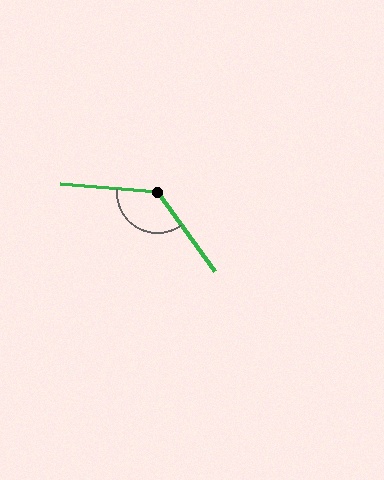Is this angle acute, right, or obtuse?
It is obtuse.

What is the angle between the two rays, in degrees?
Approximately 131 degrees.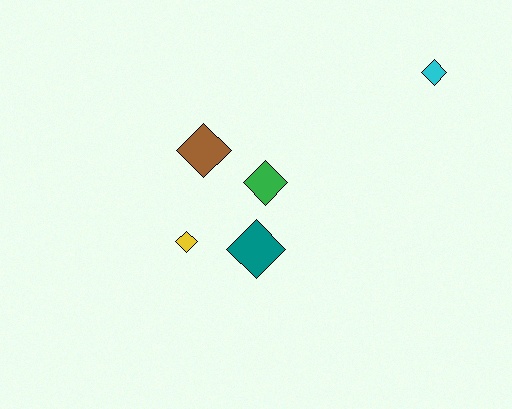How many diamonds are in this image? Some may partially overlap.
There are 5 diamonds.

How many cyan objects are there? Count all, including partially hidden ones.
There is 1 cyan object.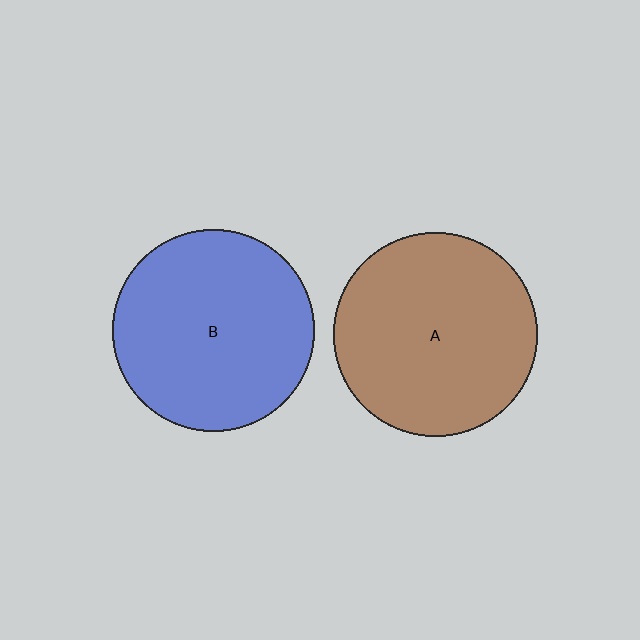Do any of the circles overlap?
No, none of the circles overlap.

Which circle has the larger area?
Circle A (brown).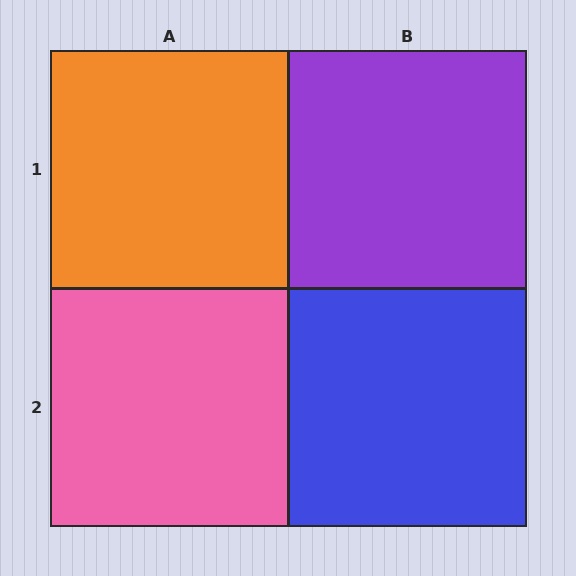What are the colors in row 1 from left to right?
Orange, purple.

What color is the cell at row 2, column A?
Pink.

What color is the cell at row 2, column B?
Blue.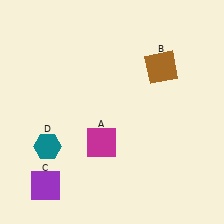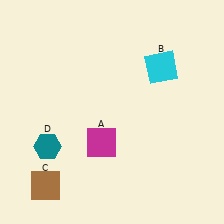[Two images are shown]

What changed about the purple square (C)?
In Image 1, C is purple. In Image 2, it changed to brown.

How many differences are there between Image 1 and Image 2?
There are 2 differences between the two images.